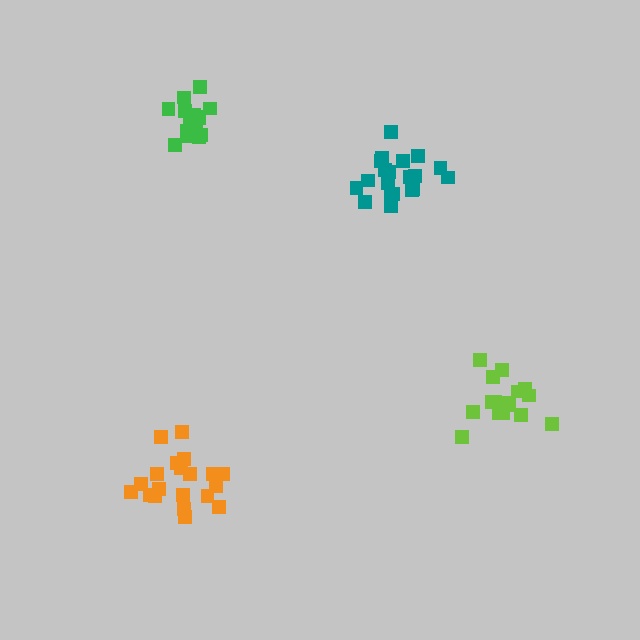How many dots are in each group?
Group 1: 21 dots, Group 2: 21 dots, Group 3: 18 dots, Group 4: 17 dots (77 total).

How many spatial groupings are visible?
There are 4 spatial groupings.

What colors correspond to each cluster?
The clusters are colored: orange, teal, green, lime.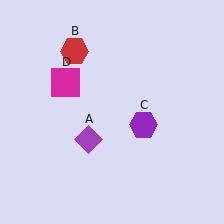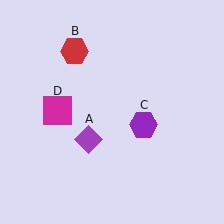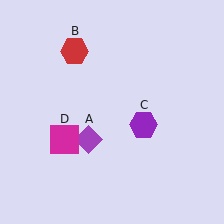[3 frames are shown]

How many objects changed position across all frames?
1 object changed position: magenta square (object D).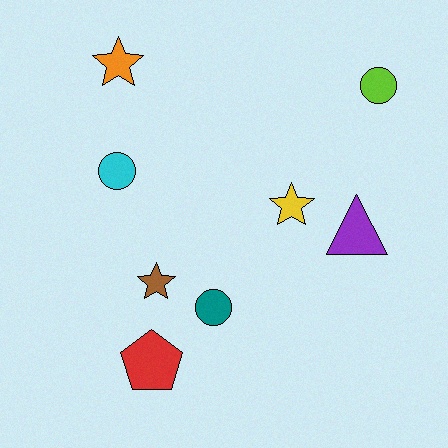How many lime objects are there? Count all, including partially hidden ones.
There is 1 lime object.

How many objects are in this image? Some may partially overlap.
There are 8 objects.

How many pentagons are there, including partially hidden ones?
There is 1 pentagon.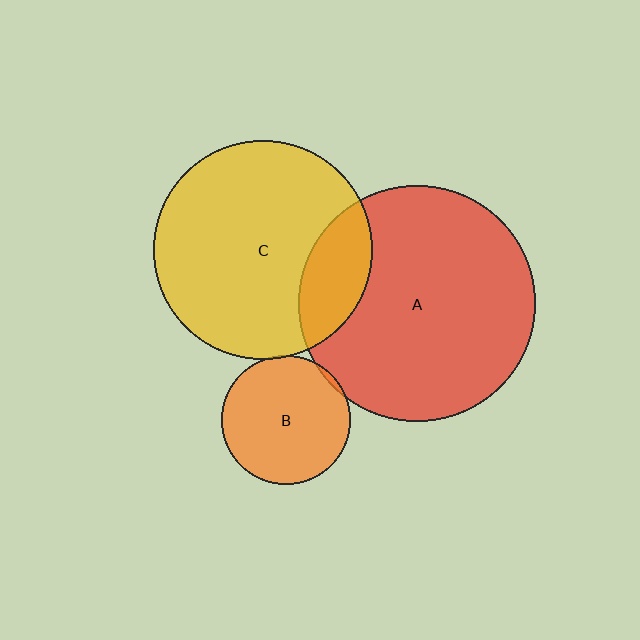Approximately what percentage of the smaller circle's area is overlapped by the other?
Approximately 5%.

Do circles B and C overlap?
Yes.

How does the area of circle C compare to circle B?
Approximately 2.9 times.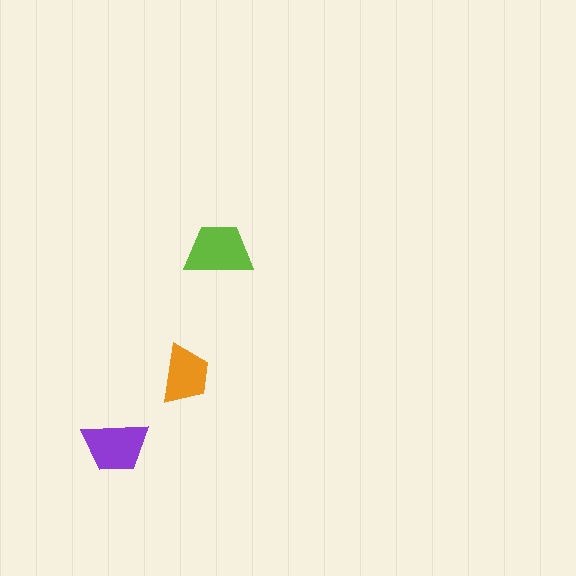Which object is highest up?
The lime trapezoid is topmost.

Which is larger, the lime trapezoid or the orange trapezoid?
The lime one.